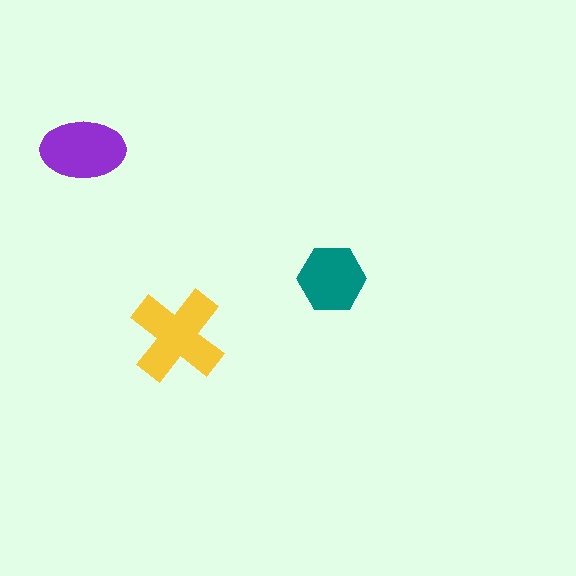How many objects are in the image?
There are 3 objects in the image.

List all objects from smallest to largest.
The teal hexagon, the purple ellipse, the yellow cross.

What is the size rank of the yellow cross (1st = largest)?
1st.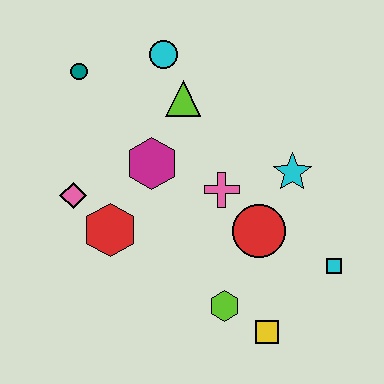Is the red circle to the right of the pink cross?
Yes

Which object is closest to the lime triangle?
The cyan circle is closest to the lime triangle.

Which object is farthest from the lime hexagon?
The teal circle is farthest from the lime hexagon.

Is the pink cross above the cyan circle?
No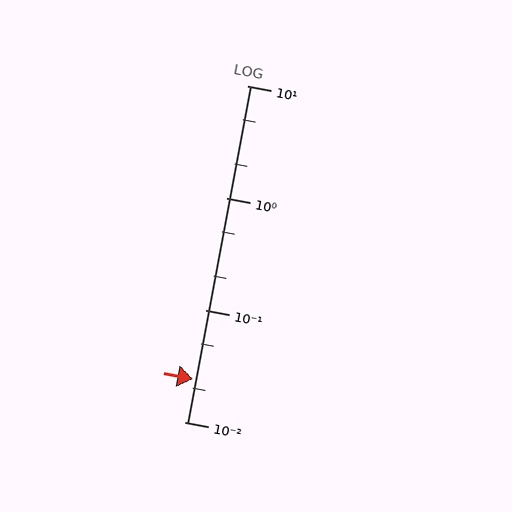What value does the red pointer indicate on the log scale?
The pointer indicates approximately 0.024.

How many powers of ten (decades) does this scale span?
The scale spans 3 decades, from 0.01 to 10.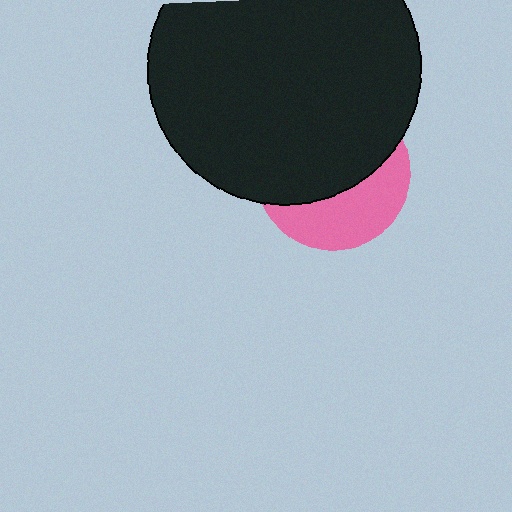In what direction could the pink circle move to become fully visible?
The pink circle could move down. That would shift it out from behind the black circle entirely.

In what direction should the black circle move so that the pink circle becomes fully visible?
The black circle should move up. That is the shortest direction to clear the overlap and leave the pink circle fully visible.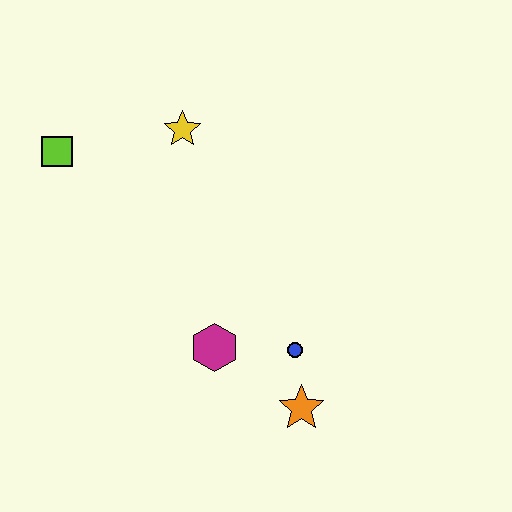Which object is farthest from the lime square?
The orange star is farthest from the lime square.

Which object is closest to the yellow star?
The lime square is closest to the yellow star.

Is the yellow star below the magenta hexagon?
No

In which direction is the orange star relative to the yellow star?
The orange star is below the yellow star.